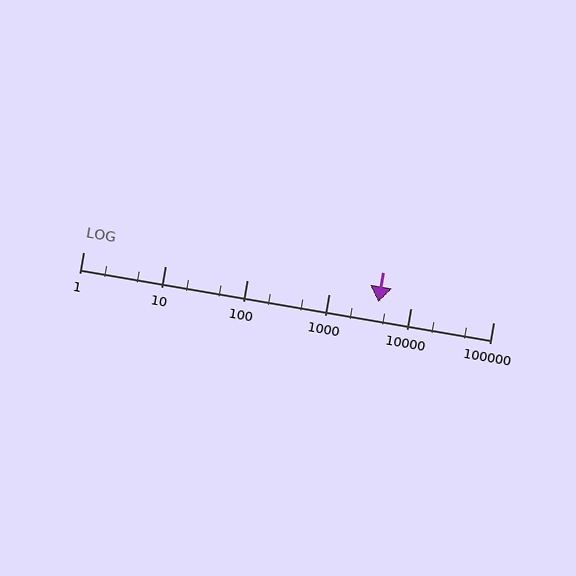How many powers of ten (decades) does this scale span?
The scale spans 5 decades, from 1 to 100000.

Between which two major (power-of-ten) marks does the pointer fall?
The pointer is between 1000 and 10000.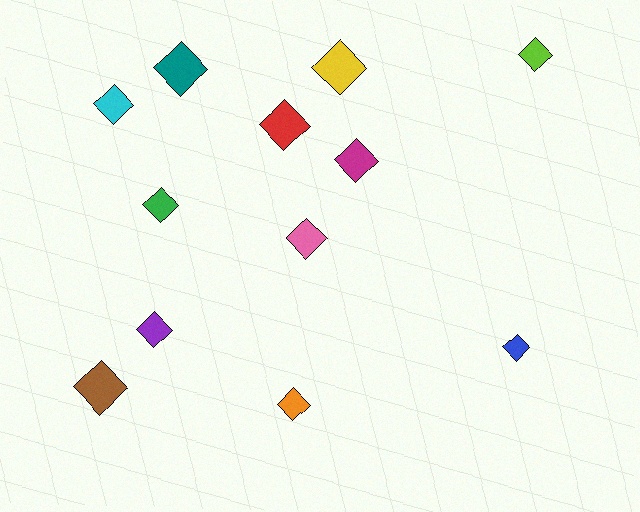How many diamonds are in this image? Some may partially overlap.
There are 12 diamonds.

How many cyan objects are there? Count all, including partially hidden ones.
There is 1 cyan object.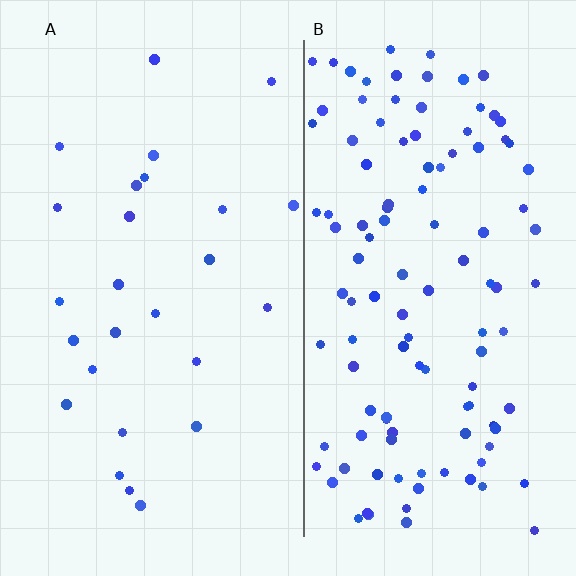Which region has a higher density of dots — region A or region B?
B (the right).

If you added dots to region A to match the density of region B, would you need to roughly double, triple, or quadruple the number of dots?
Approximately quadruple.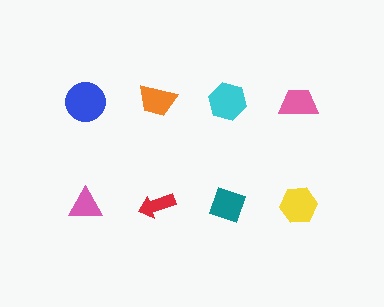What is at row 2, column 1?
A pink triangle.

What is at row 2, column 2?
A red arrow.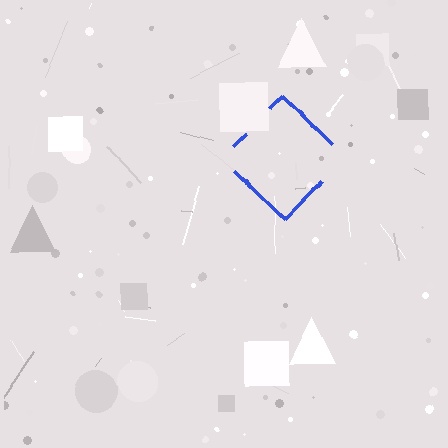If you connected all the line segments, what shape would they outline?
They would outline a diamond.